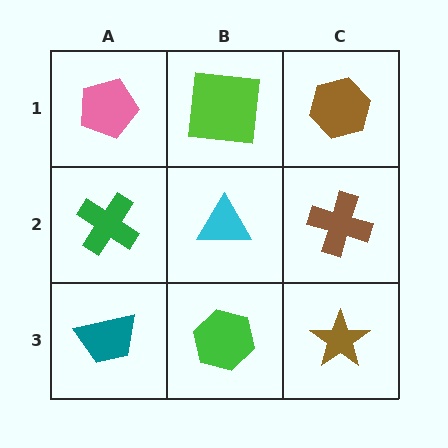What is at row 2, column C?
A brown cross.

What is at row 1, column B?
A lime square.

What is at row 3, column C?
A brown star.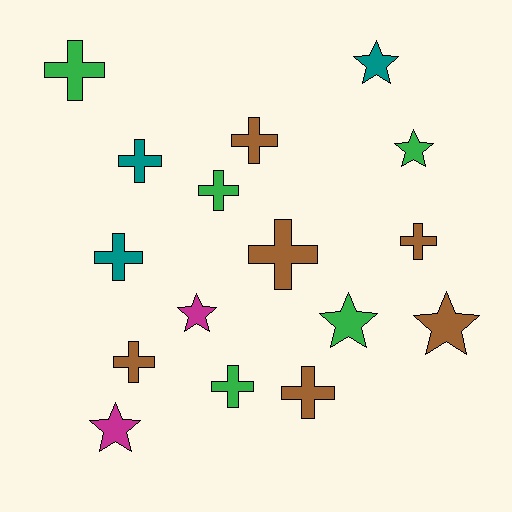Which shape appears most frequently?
Cross, with 10 objects.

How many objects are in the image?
There are 16 objects.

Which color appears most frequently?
Brown, with 6 objects.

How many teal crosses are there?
There are 2 teal crosses.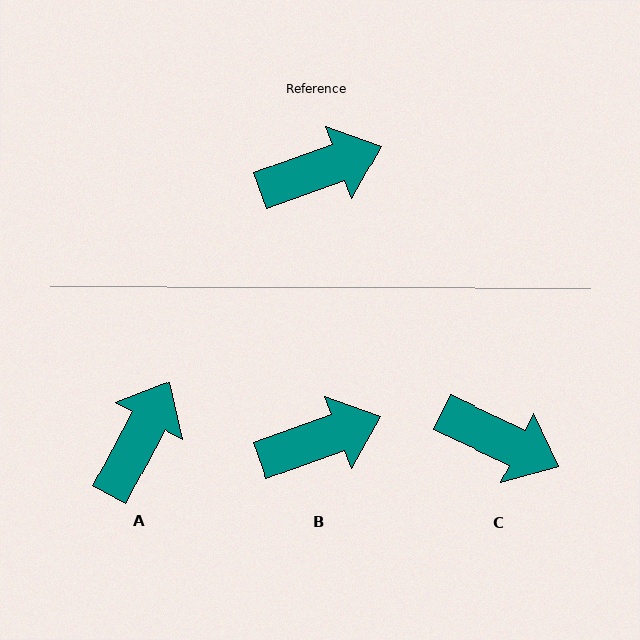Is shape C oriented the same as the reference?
No, it is off by about 45 degrees.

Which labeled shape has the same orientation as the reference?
B.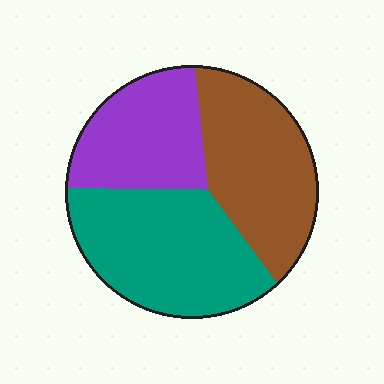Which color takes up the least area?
Purple, at roughly 25%.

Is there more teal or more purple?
Teal.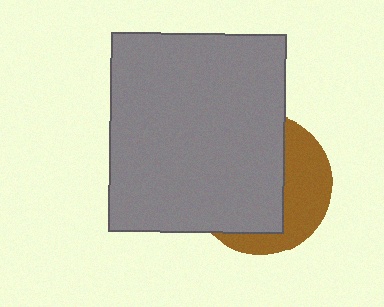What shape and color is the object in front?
The object in front is a gray rectangle.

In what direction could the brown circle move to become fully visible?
The brown circle could move right. That would shift it out from behind the gray rectangle entirely.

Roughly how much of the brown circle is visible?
A small part of it is visible (roughly 37%).